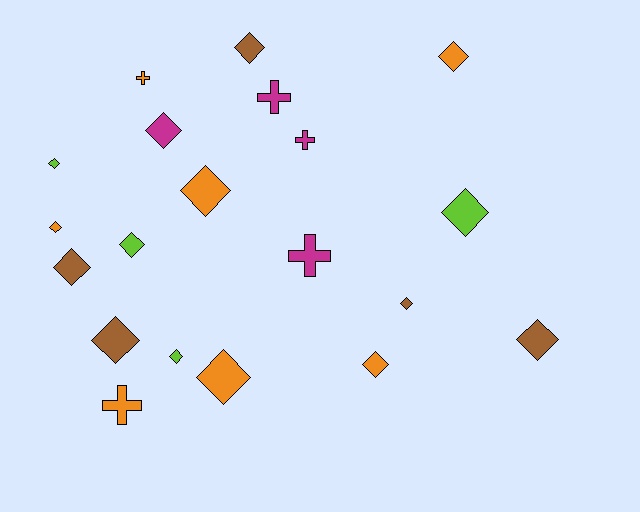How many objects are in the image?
There are 20 objects.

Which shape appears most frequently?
Diamond, with 15 objects.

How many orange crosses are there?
There are 2 orange crosses.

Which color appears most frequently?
Orange, with 7 objects.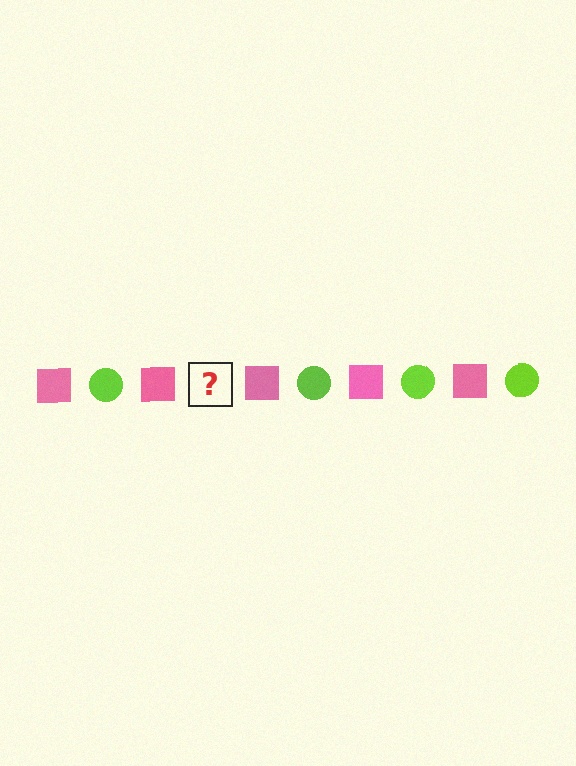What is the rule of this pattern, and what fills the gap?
The rule is that the pattern alternates between pink square and lime circle. The gap should be filled with a lime circle.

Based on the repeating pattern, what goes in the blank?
The blank should be a lime circle.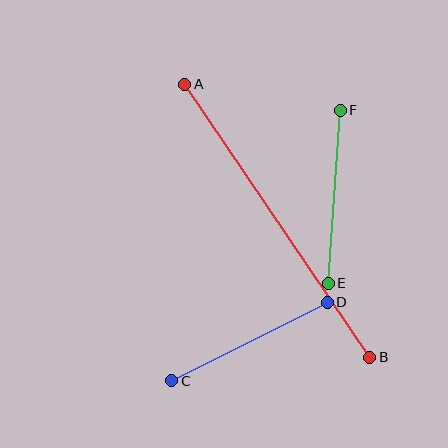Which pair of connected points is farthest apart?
Points A and B are farthest apart.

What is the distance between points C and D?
The distance is approximately 174 pixels.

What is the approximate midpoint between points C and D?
The midpoint is at approximately (249, 341) pixels.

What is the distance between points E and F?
The distance is approximately 173 pixels.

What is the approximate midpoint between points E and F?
The midpoint is at approximately (334, 197) pixels.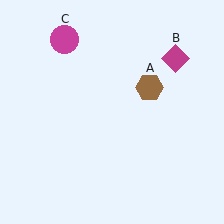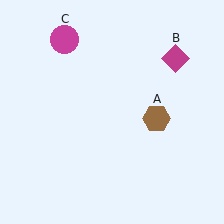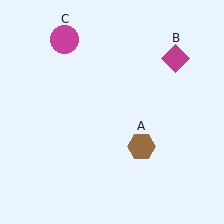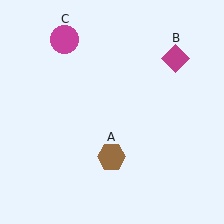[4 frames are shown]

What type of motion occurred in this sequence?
The brown hexagon (object A) rotated clockwise around the center of the scene.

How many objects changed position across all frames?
1 object changed position: brown hexagon (object A).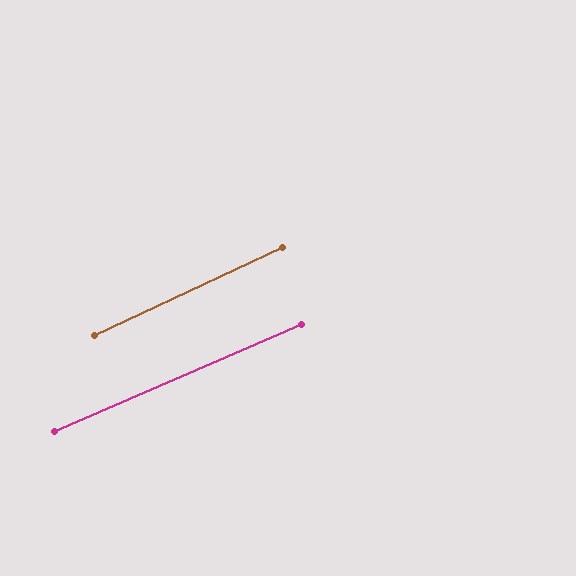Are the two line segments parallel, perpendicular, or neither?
Parallel — their directions differ by only 1.6°.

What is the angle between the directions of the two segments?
Approximately 2 degrees.